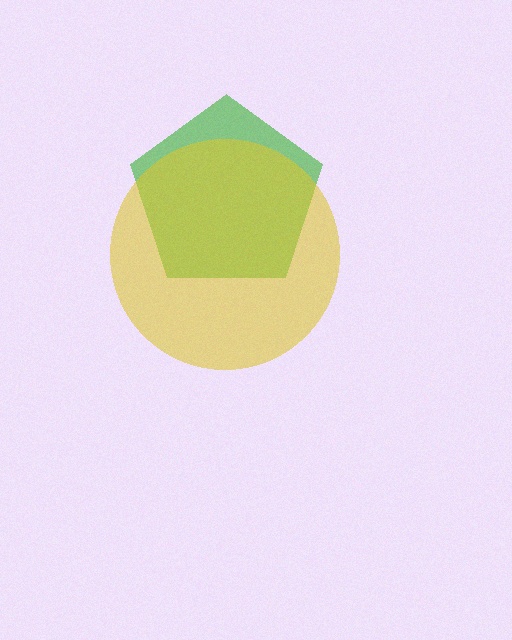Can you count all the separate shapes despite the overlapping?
Yes, there are 2 separate shapes.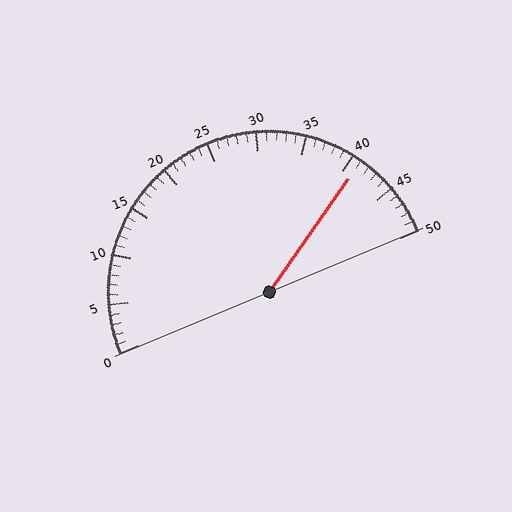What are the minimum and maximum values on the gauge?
The gauge ranges from 0 to 50.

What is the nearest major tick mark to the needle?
The nearest major tick mark is 40.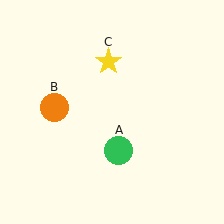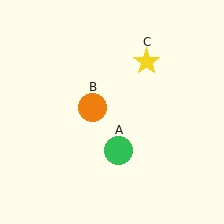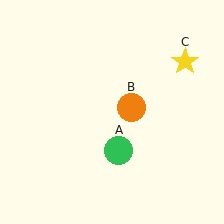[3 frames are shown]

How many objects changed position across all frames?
2 objects changed position: orange circle (object B), yellow star (object C).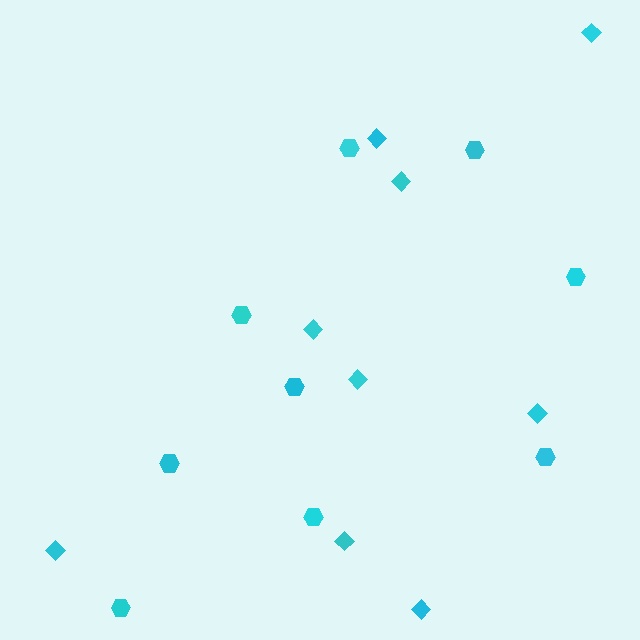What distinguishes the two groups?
There are 2 groups: one group of hexagons (9) and one group of diamonds (9).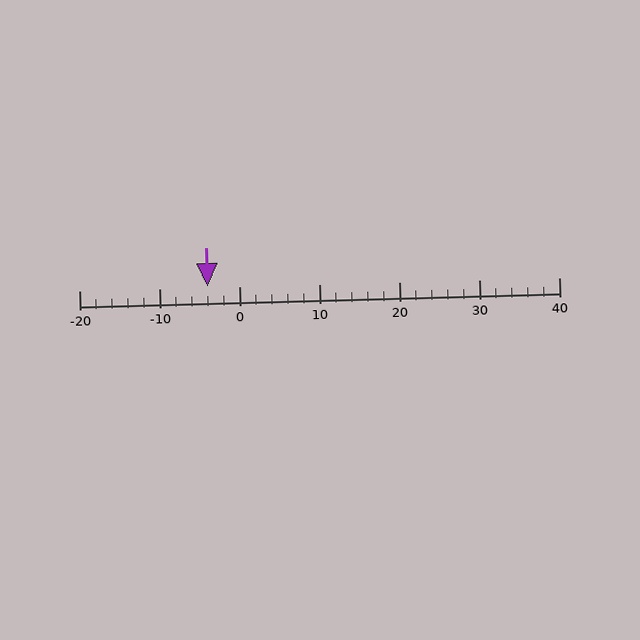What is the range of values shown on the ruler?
The ruler shows values from -20 to 40.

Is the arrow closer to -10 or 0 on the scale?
The arrow is closer to 0.